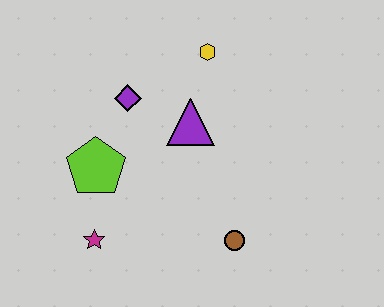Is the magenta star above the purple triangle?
No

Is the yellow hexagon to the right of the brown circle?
No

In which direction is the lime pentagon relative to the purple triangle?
The lime pentagon is to the left of the purple triangle.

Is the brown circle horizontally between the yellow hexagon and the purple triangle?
No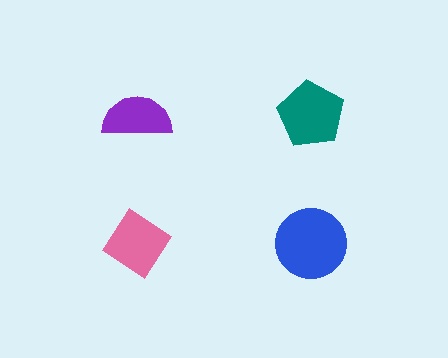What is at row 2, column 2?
A blue circle.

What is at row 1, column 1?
A purple semicircle.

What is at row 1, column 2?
A teal pentagon.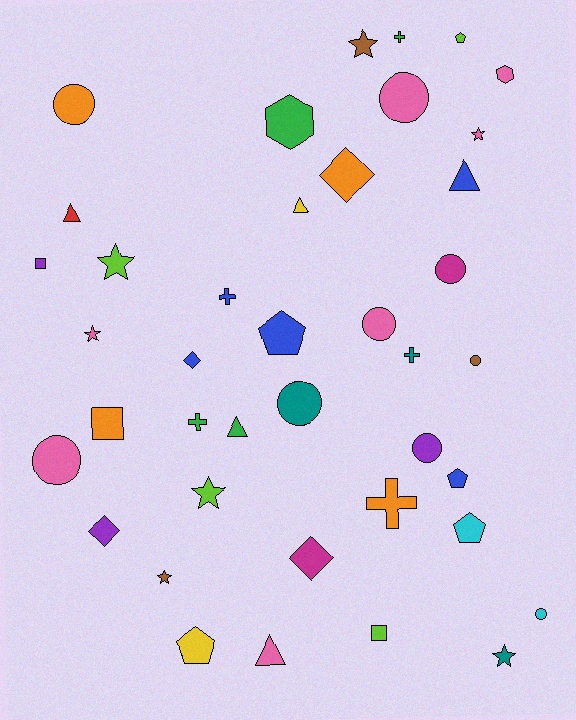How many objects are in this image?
There are 40 objects.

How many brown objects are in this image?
There are 3 brown objects.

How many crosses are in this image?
There are 5 crosses.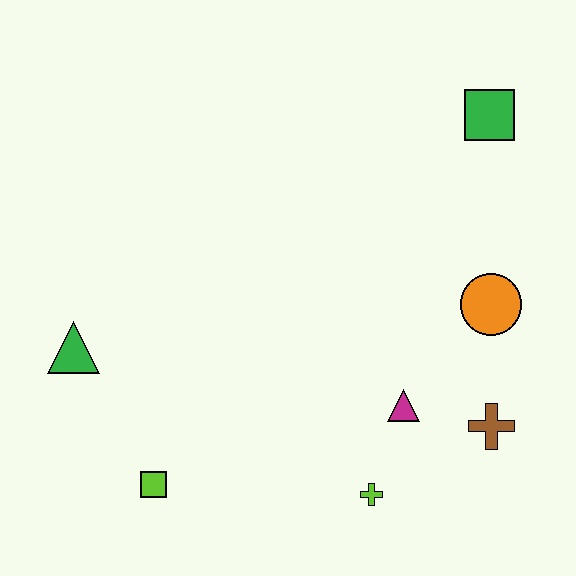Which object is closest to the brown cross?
The magenta triangle is closest to the brown cross.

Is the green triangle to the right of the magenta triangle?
No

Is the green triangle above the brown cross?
Yes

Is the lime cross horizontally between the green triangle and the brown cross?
Yes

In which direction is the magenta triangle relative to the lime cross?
The magenta triangle is above the lime cross.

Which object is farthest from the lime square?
The green square is farthest from the lime square.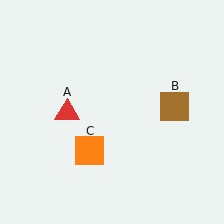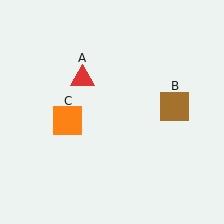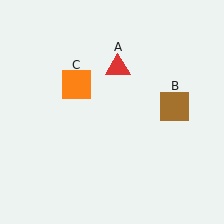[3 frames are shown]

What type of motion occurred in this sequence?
The red triangle (object A), orange square (object C) rotated clockwise around the center of the scene.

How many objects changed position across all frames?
2 objects changed position: red triangle (object A), orange square (object C).